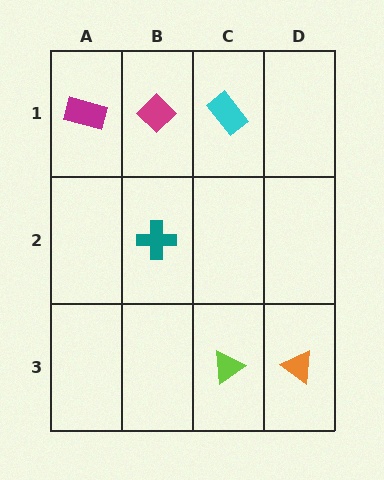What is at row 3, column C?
A lime triangle.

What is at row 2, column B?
A teal cross.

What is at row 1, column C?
A cyan rectangle.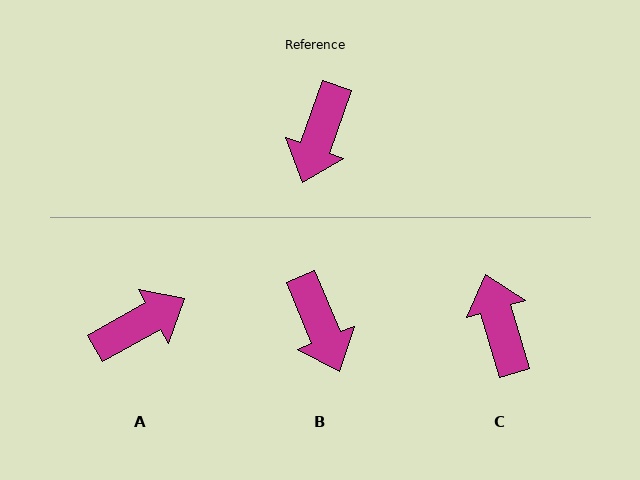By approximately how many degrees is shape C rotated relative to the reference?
Approximately 144 degrees clockwise.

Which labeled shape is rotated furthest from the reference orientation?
C, about 144 degrees away.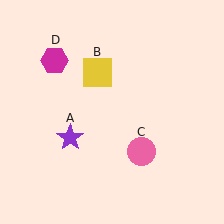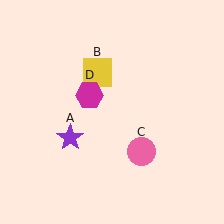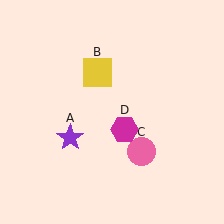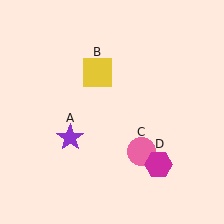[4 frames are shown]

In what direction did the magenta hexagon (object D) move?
The magenta hexagon (object D) moved down and to the right.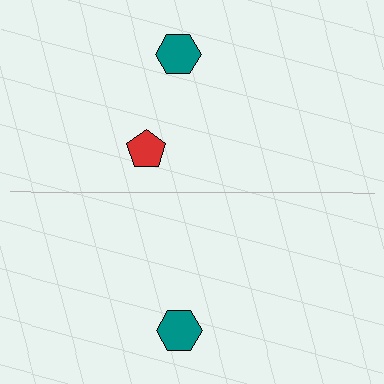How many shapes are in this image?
There are 3 shapes in this image.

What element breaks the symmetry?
A red pentagon is missing from the bottom side.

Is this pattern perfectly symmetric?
No, the pattern is not perfectly symmetric. A red pentagon is missing from the bottom side.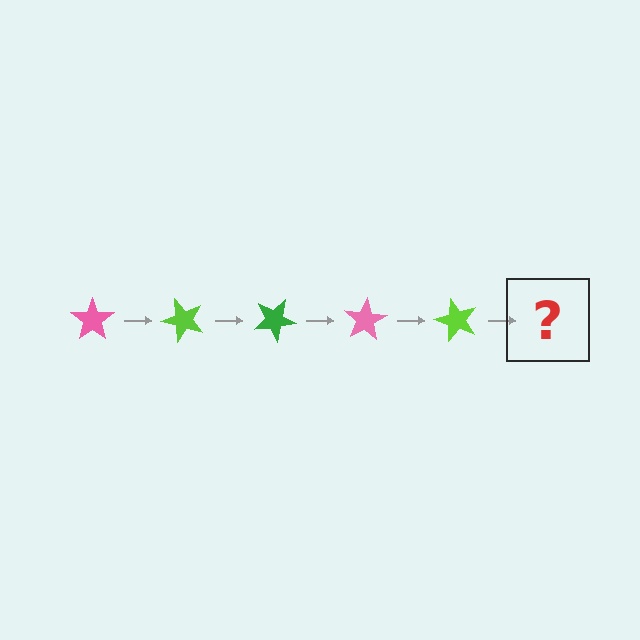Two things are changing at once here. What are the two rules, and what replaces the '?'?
The two rules are that it rotates 50 degrees each step and the color cycles through pink, lime, and green. The '?' should be a green star, rotated 250 degrees from the start.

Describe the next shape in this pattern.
It should be a green star, rotated 250 degrees from the start.